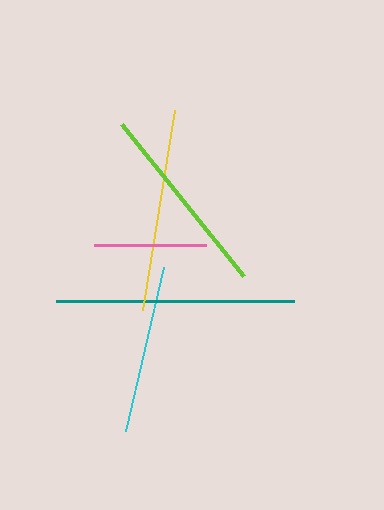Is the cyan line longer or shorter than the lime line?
The lime line is longer than the cyan line.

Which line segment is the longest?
The teal line is the longest at approximately 238 pixels.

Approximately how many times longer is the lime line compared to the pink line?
The lime line is approximately 1.7 times the length of the pink line.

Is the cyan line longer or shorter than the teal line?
The teal line is longer than the cyan line.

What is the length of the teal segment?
The teal segment is approximately 238 pixels long.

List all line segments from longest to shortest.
From longest to shortest: teal, yellow, lime, cyan, pink.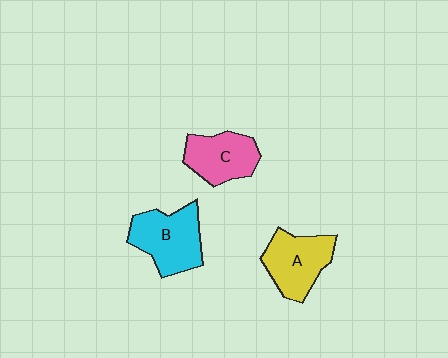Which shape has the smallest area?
Shape C (pink).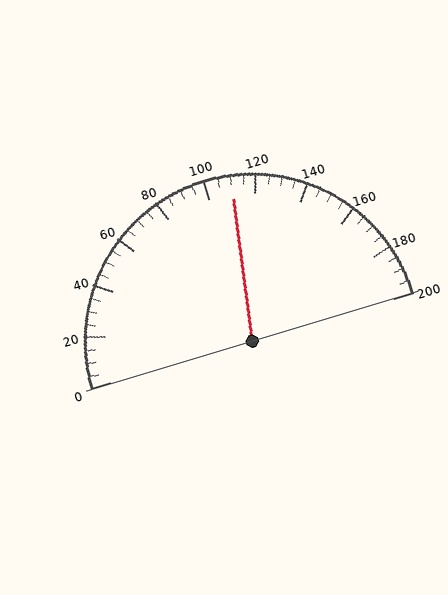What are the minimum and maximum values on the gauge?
The gauge ranges from 0 to 200.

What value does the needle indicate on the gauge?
The needle indicates approximately 110.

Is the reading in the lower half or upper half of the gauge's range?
The reading is in the upper half of the range (0 to 200).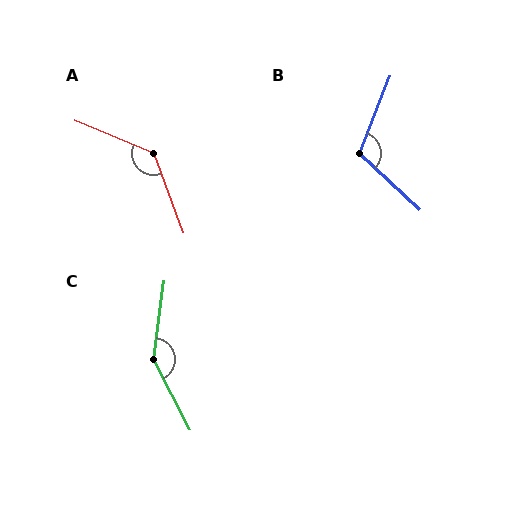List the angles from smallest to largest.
B (111°), A (132°), C (145°).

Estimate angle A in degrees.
Approximately 132 degrees.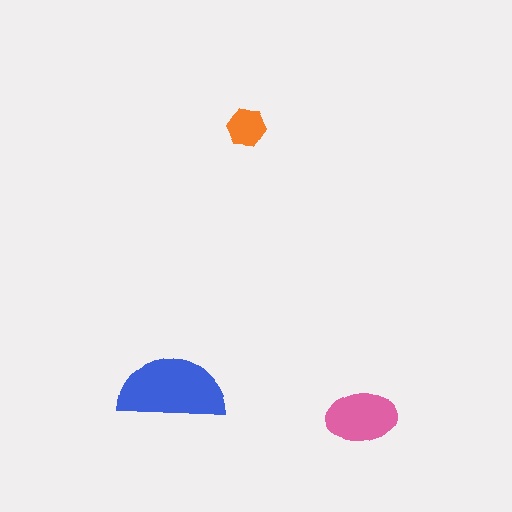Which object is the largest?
The blue semicircle.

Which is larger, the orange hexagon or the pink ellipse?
The pink ellipse.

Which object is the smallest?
The orange hexagon.